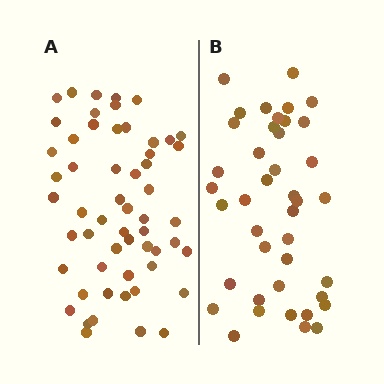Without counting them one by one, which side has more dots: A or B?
Region A (the left region) has more dots.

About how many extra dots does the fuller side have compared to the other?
Region A has approximately 15 more dots than region B.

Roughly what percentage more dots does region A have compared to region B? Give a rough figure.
About 35% more.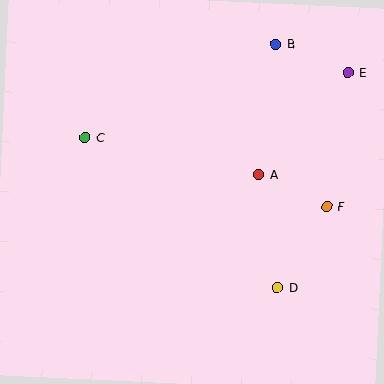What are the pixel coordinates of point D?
Point D is at (278, 287).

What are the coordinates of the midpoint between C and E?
The midpoint between C and E is at (216, 105).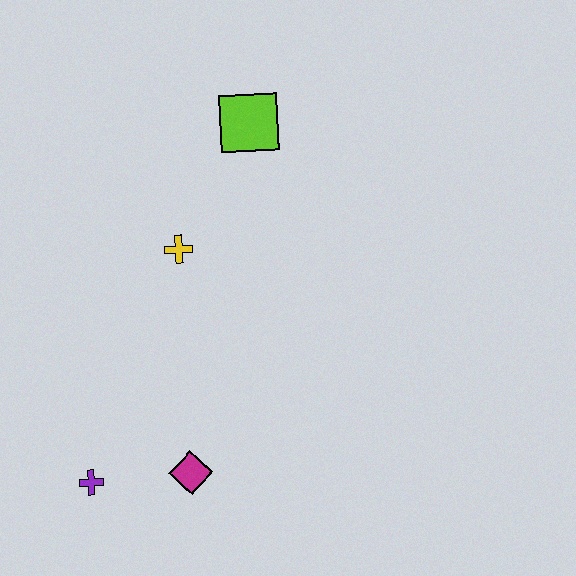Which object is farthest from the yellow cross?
The purple cross is farthest from the yellow cross.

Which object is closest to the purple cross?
The magenta diamond is closest to the purple cross.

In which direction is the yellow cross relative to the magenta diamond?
The yellow cross is above the magenta diamond.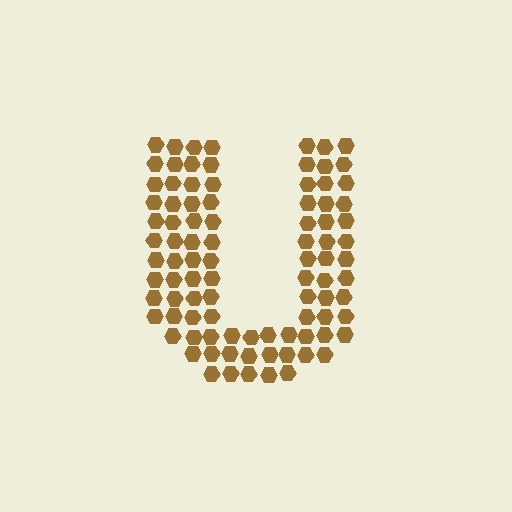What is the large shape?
The large shape is the letter U.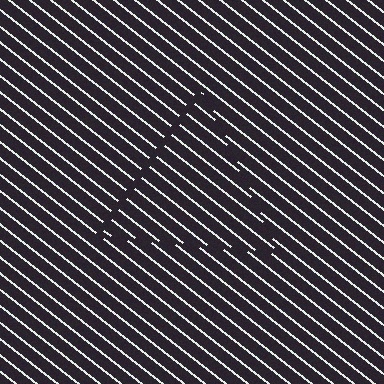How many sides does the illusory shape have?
3 sides — the line-ends trace a triangle.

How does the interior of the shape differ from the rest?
The interior of the shape contains the same grating, shifted by half a period — the contour is defined by the phase discontinuity where line-ends from the inner and outer gratings abut.